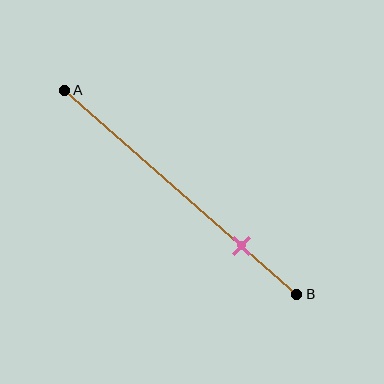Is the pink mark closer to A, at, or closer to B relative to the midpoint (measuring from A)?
The pink mark is closer to point B than the midpoint of segment AB.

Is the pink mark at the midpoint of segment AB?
No, the mark is at about 75% from A, not at the 50% midpoint.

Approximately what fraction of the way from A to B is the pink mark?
The pink mark is approximately 75% of the way from A to B.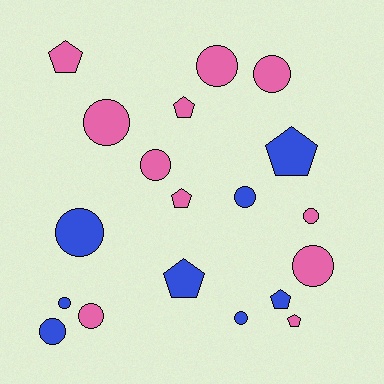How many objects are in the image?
There are 19 objects.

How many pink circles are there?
There are 7 pink circles.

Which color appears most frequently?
Pink, with 11 objects.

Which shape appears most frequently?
Circle, with 12 objects.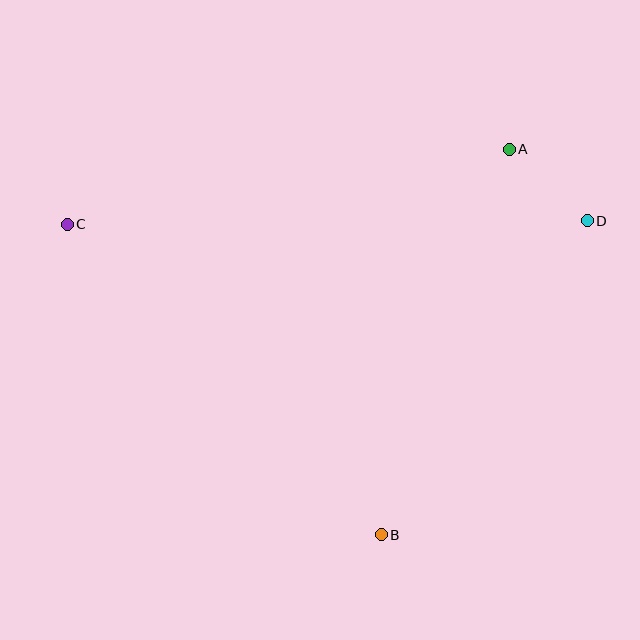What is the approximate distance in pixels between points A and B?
The distance between A and B is approximately 406 pixels.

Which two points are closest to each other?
Points A and D are closest to each other.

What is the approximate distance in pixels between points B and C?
The distance between B and C is approximately 441 pixels.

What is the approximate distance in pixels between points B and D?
The distance between B and D is approximately 375 pixels.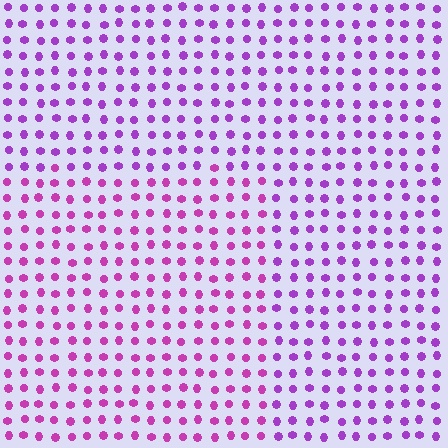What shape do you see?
I see a rectangle.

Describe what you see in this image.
The image is filled with small purple elements in a uniform arrangement. A rectangle-shaped region is visible where the elements are tinted to a slightly different hue, forming a subtle color boundary.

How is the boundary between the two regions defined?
The boundary is defined purely by a slight shift in hue (about 25 degrees). Spacing, size, and orientation are identical on both sides.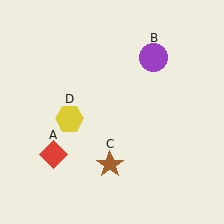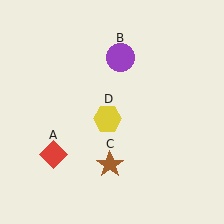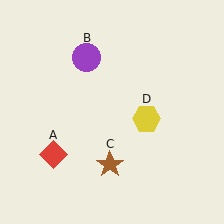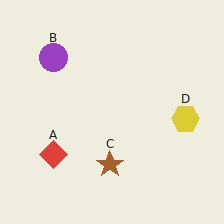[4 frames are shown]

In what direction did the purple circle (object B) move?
The purple circle (object B) moved left.